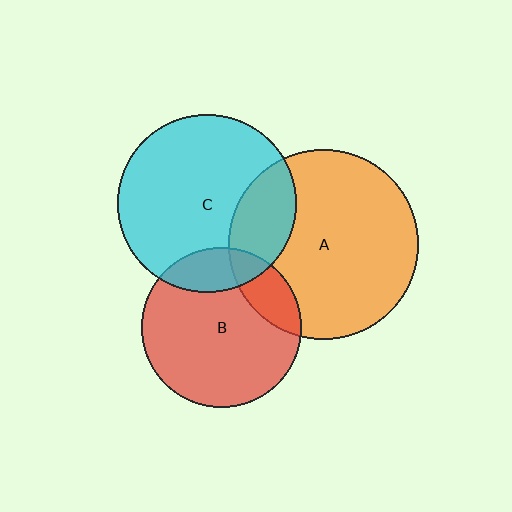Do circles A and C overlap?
Yes.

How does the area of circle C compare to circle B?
Approximately 1.2 times.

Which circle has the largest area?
Circle A (orange).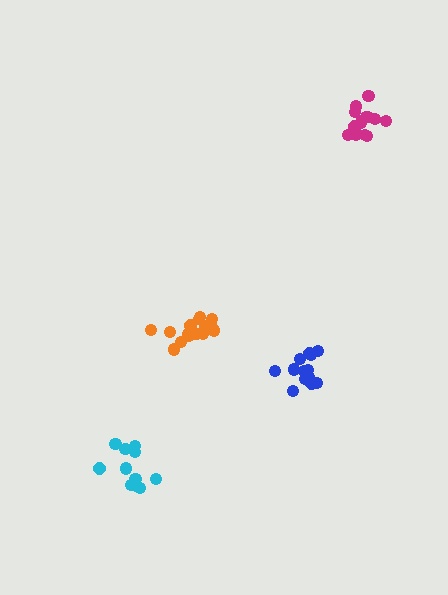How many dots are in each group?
Group 1: 15 dots, Group 2: 13 dots, Group 3: 14 dots, Group 4: 11 dots (53 total).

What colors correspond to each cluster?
The clusters are colored: orange, blue, magenta, cyan.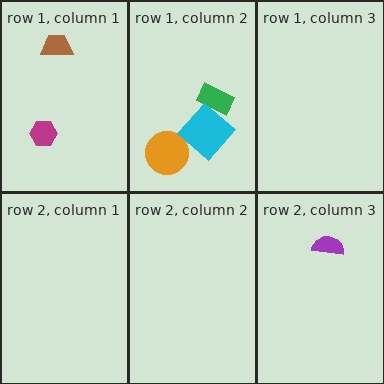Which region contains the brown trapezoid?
The row 1, column 1 region.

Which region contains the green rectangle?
The row 1, column 2 region.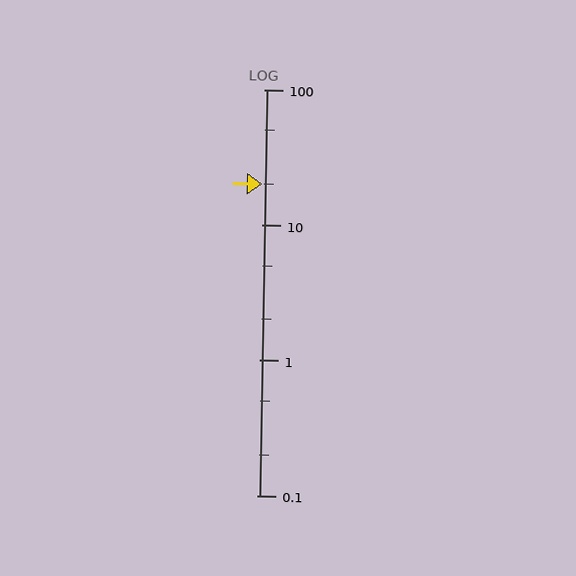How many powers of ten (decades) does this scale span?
The scale spans 3 decades, from 0.1 to 100.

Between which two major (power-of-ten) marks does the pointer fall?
The pointer is between 10 and 100.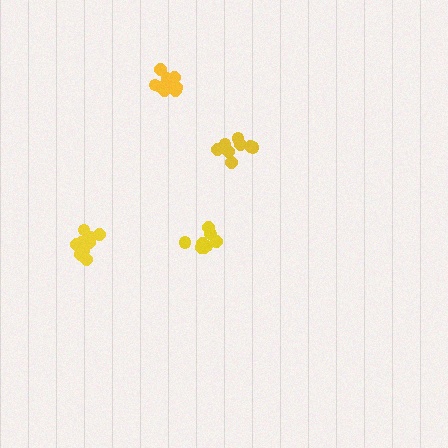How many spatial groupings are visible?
There are 4 spatial groupings.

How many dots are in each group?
Group 1: 10 dots, Group 2: 8 dots, Group 3: 9 dots, Group 4: 8 dots (35 total).